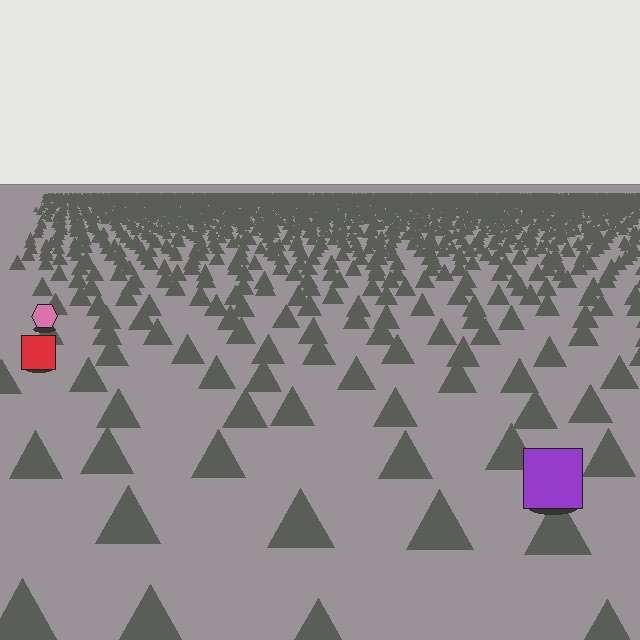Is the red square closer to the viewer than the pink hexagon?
Yes. The red square is closer — you can tell from the texture gradient: the ground texture is coarser near it.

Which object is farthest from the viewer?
The pink hexagon is farthest from the viewer. It appears smaller and the ground texture around it is denser.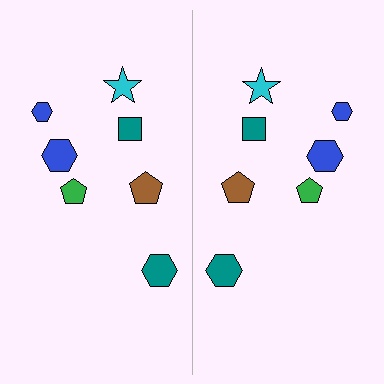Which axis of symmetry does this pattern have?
The pattern has a vertical axis of symmetry running through the center of the image.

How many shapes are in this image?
There are 14 shapes in this image.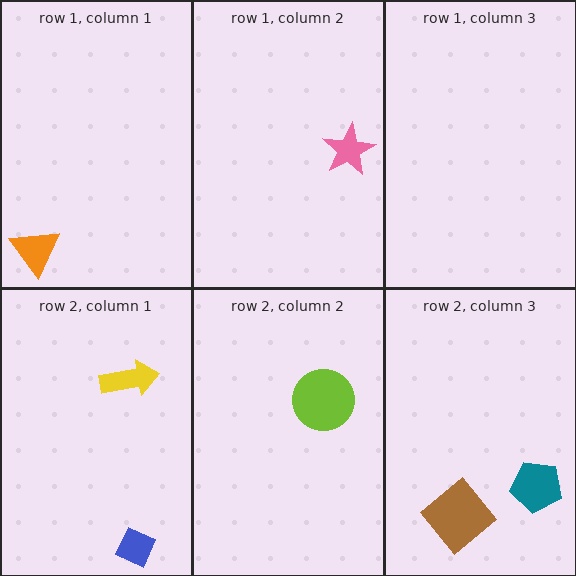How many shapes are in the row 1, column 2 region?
1.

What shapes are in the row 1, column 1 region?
The orange triangle.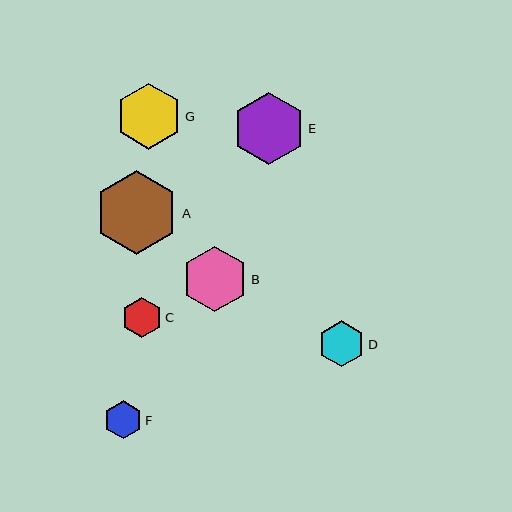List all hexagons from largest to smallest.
From largest to smallest: A, E, G, B, D, C, F.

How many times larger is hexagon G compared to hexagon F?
Hexagon G is approximately 1.7 times the size of hexagon F.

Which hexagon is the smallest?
Hexagon F is the smallest with a size of approximately 38 pixels.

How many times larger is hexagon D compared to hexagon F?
Hexagon D is approximately 1.2 times the size of hexagon F.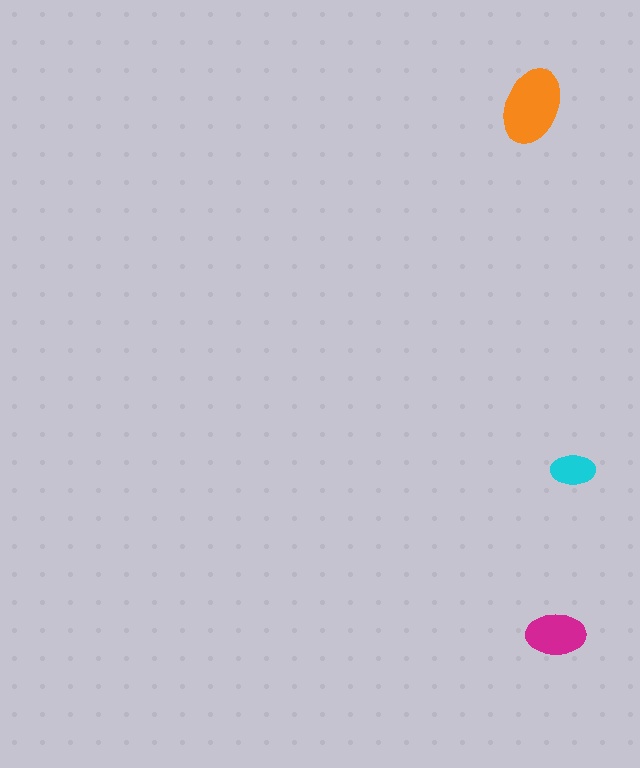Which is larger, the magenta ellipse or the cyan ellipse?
The magenta one.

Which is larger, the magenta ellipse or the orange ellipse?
The orange one.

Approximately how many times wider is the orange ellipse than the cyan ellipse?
About 2 times wider.